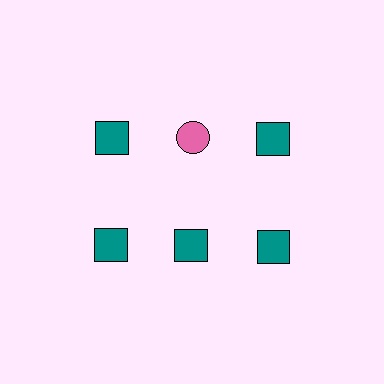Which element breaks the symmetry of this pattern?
The pink circle in the top row, second from left column breaks the symmetry. All other shapes are teal squares.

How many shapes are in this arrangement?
There are 6 shapes arranged in a grid pattern.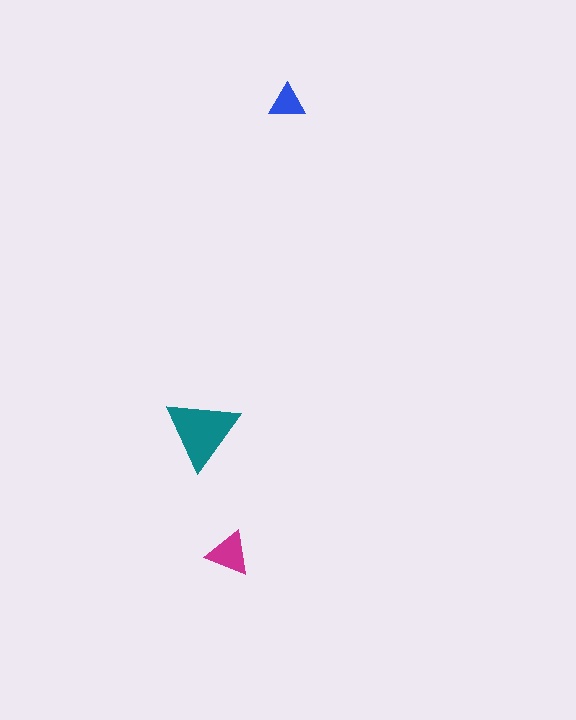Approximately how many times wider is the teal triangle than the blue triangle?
About 2 times wider.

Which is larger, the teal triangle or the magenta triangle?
The teal one.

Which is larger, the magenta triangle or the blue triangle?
The magenta one.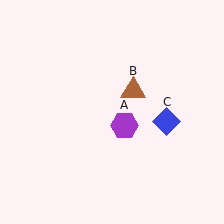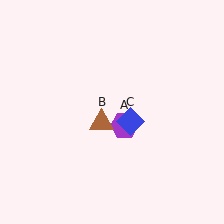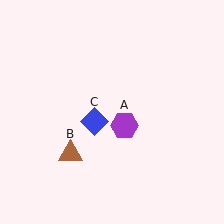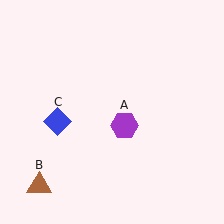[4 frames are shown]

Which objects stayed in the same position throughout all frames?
Purple hexagon (object A) remained stationary.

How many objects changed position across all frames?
2 objects changed position: brown triangle (object B), blue diamond (object C).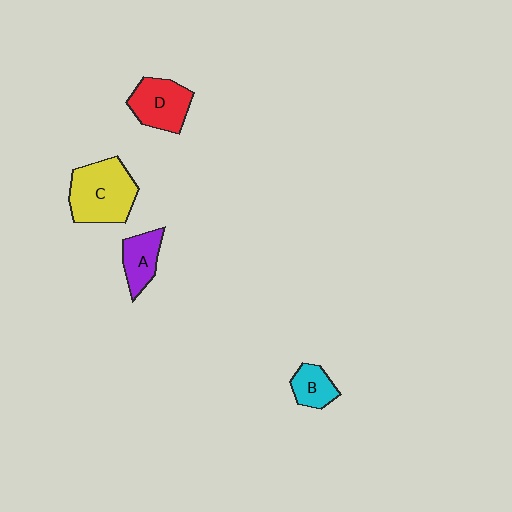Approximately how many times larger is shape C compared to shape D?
Approximately 1.4 times.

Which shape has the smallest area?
Shape B (cyan).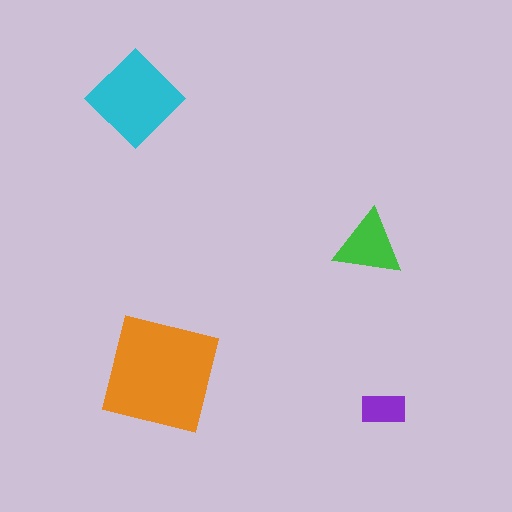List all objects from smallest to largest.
The purple rectangle, the green triangle, the cyan diamond, the orange square.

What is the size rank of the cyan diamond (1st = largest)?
2nd.